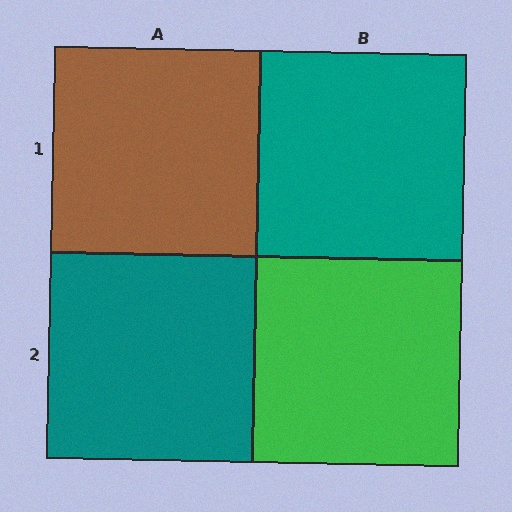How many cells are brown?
1 cell is brown.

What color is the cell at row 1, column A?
Brown.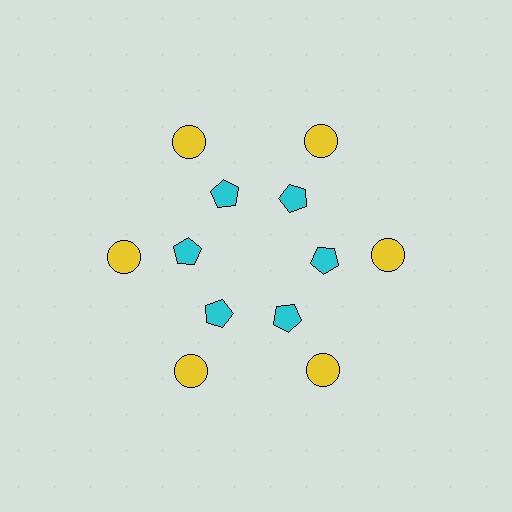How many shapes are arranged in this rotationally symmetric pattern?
There are 12 shapes, arranged in 6 groups of 2.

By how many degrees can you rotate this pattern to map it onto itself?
The pattern maps onto itself every 60 degrees of rotation.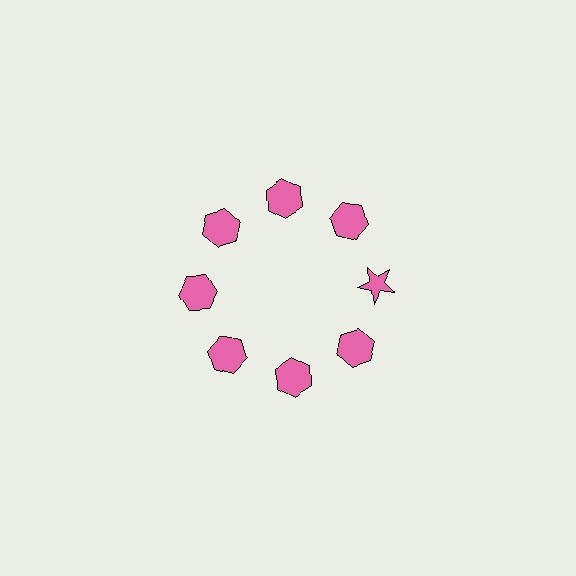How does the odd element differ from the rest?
It has a different shape: star instead of hexagon.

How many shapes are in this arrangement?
There are 8 shapes arranged in a ring pattern.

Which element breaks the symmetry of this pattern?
The pink star at roughly the 3 o'clock position breaks the symmetry. All other shapes are pink hexagons.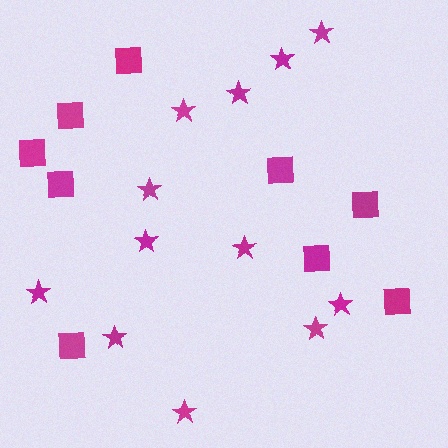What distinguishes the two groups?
There are 2 groups: one group of squares (9) and one group of stars (12).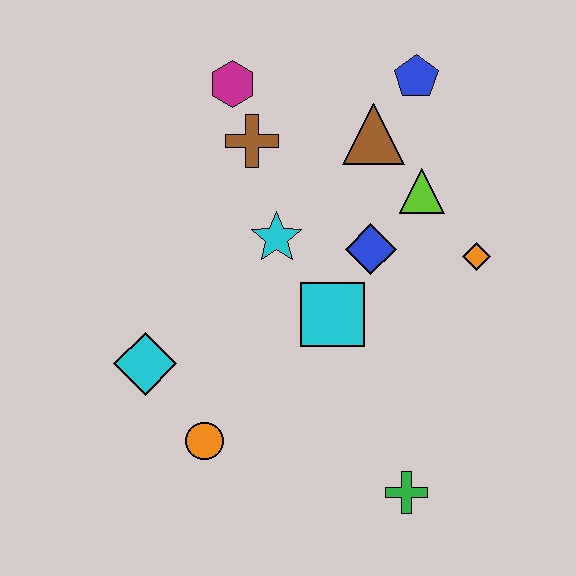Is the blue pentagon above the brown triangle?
Yes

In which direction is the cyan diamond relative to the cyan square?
The cyan diamond is to the left of the cyan square.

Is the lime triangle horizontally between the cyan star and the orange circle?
No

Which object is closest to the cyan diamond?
The orange circle is closest to the cyan diamond.